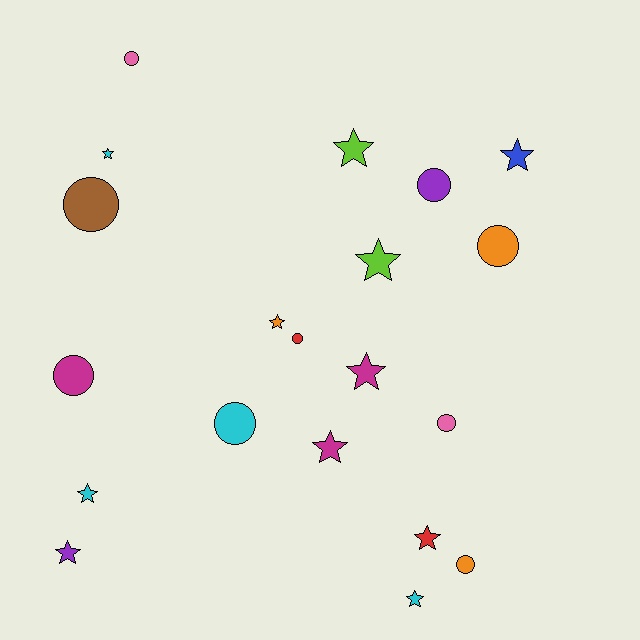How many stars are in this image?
There are 11 stars.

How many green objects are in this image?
There are no green objects.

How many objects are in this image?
There are 20 objects.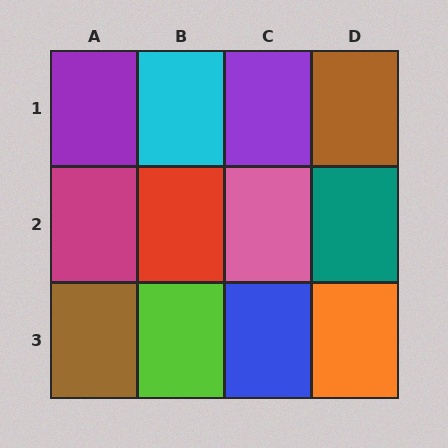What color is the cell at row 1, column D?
Brown.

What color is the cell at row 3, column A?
Brown.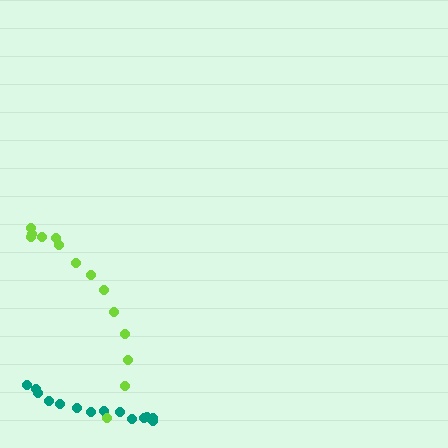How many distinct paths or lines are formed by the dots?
There are 2 distinct paths.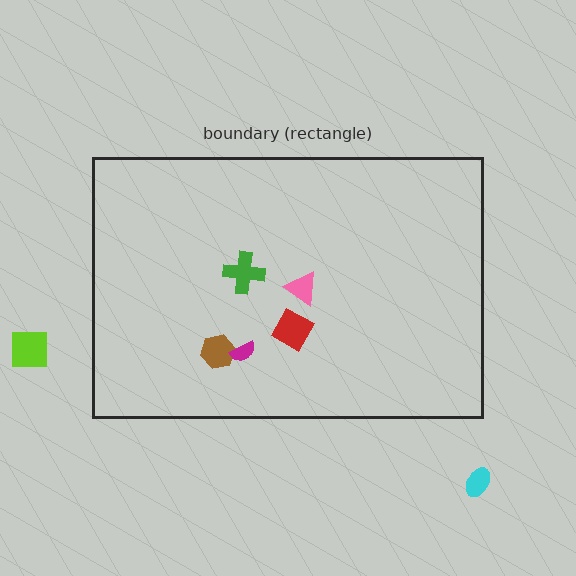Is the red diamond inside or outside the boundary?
Inside.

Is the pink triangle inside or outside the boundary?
Inside.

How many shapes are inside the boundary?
5 inside, 2 outside.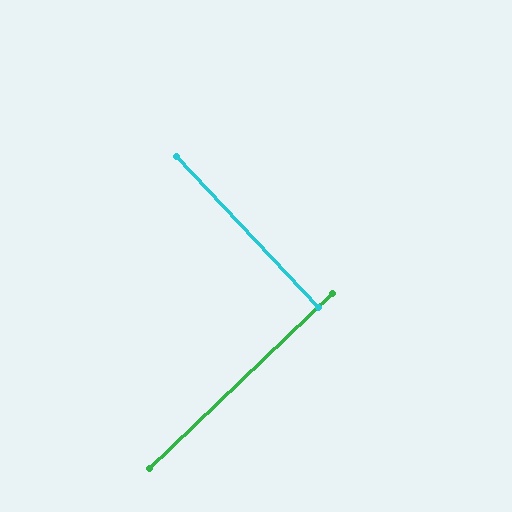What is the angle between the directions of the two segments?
Approximately 89 degrees.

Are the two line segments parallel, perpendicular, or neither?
Perpendicular — they meet at approximately 89°.